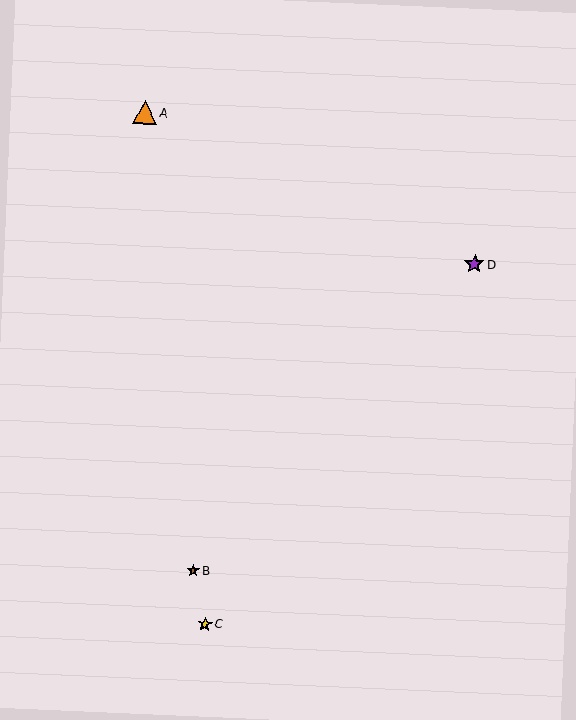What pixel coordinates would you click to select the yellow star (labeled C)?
Click at (205, 624) to select the yellow star C.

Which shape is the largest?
The orange triangle (labeled A) is the largest.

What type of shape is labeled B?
Shape B is a brown star.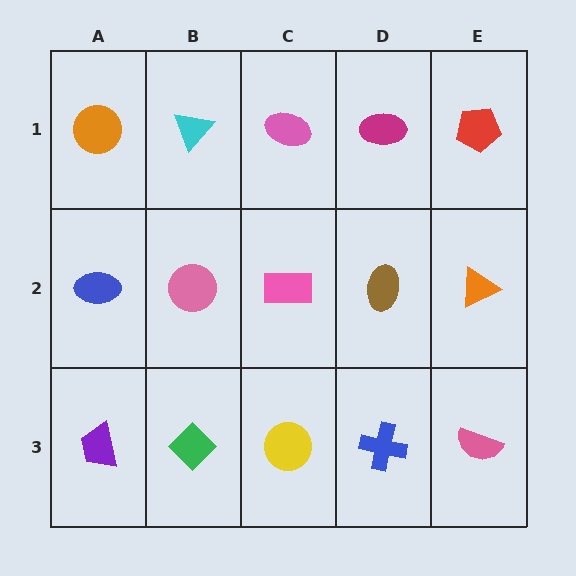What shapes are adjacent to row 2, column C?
A pink ellipse (row 1, column C), a yellow circle (row 3, column C), a pink circle (row 2, column B), a brown ellipse (row 2, column D).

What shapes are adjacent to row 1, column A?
A blue ellipse (row 2, column A), a cyan triangle (row 1, column B).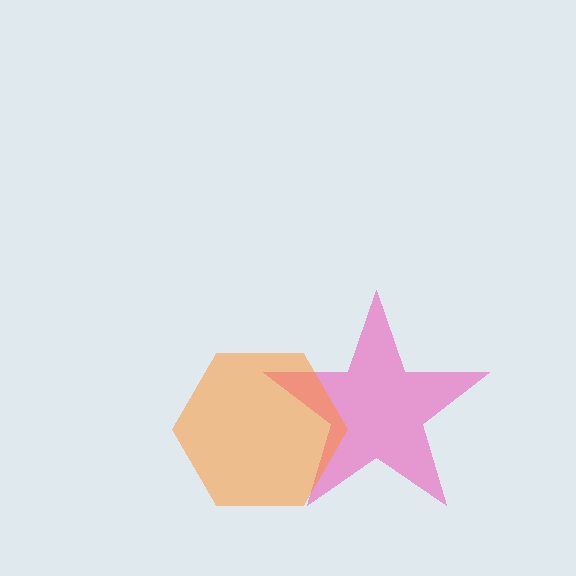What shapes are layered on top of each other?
The layered shapes are: a pink star, an orange hexagon.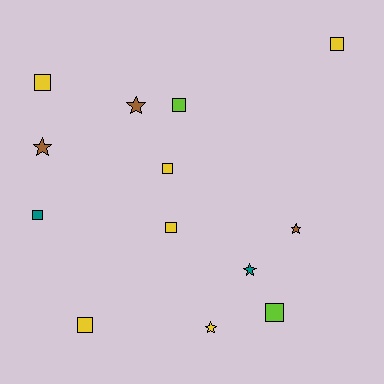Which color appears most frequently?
Yellow, with 6 objects.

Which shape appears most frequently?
Square, with 8 objects.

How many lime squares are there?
There are 2 lime squares.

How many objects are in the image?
There are 13 objects.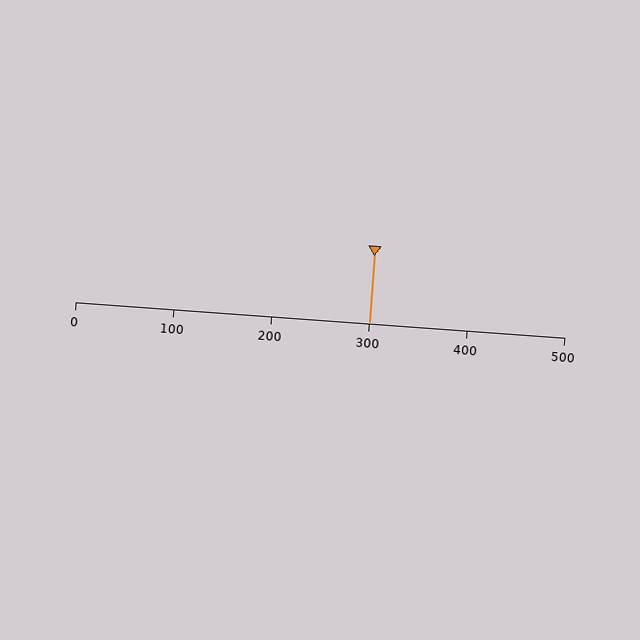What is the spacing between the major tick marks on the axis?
The major ticks are spaced 100 apart.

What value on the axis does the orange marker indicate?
The marker indicates approximately 300.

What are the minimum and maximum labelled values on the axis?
The axis runs from 0 to 500.